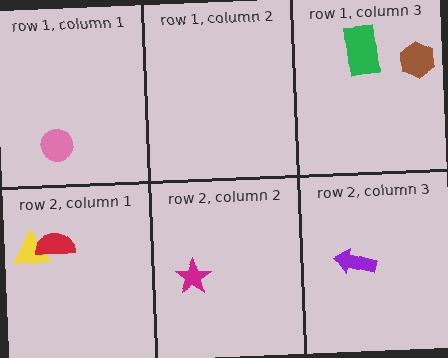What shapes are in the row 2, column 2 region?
The magenta star.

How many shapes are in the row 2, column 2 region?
1.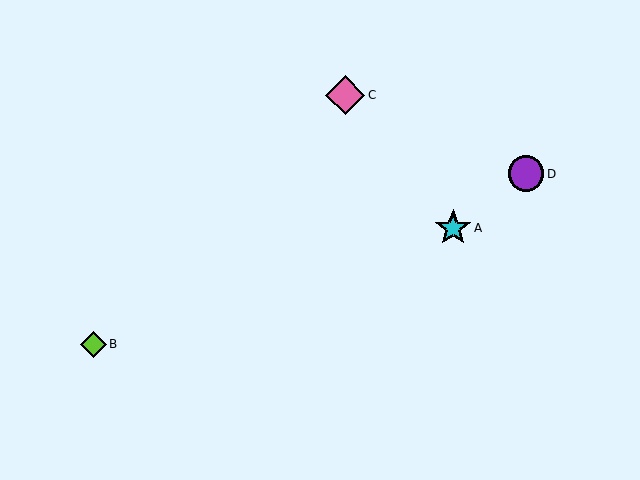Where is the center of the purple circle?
The center of the purple circle is at (526, 174).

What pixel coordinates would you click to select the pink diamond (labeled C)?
Click at (345, 95) to select the pink diamond C.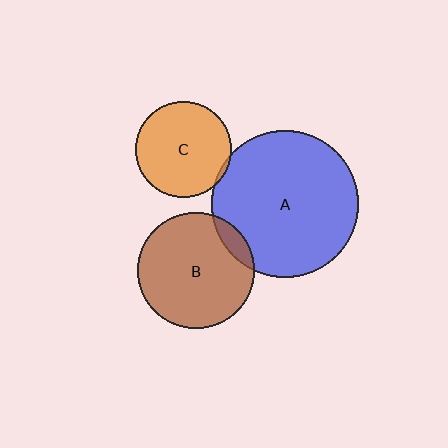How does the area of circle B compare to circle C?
Approximately 1.5 times.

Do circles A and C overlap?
Yes.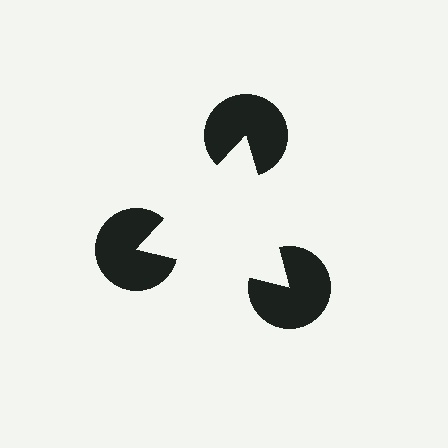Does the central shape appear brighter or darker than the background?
It typically appears slightly brighter than the background, even though no actual brightness change is drawn.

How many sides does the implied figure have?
3 sides.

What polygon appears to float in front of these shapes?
An illusory triangle — its edges are inferred from the aligned wedge cuts in the pac-man discs, not physically drawn.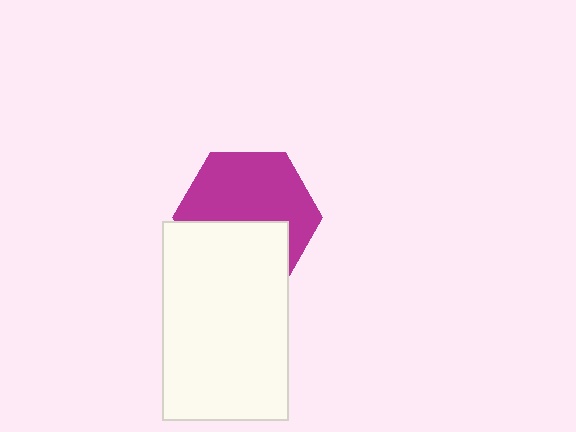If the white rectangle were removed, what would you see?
You would see the complete magenta hexagon.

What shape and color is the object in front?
The object in front is a white rectangle.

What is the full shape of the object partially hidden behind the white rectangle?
The partially hidden object is a magenta hexagon.